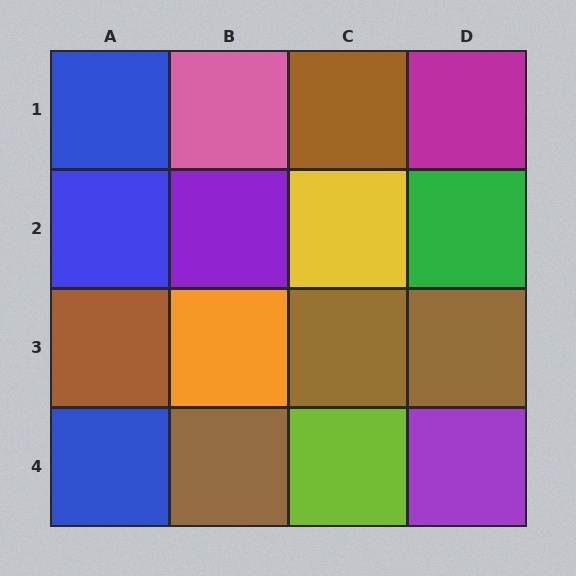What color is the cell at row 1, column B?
Pink.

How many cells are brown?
5 cells are brown.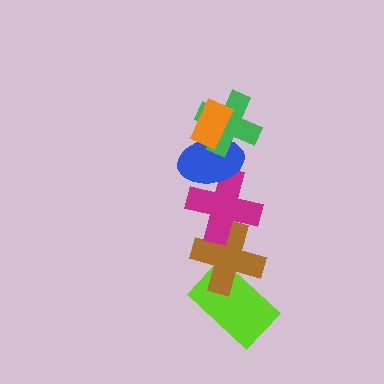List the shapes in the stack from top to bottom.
From top to bottom: the orange rectangle, the green cross, the blue ellipse, the magenta cross, the brown cross, the lime rectangle.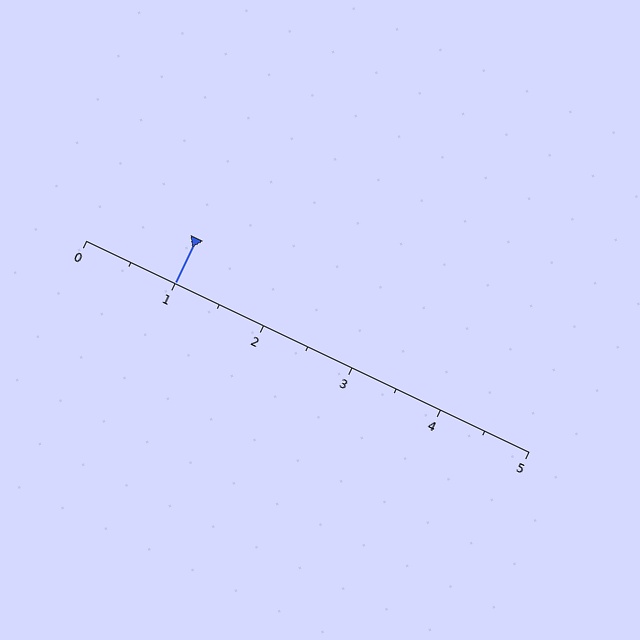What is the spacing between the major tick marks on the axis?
The major ticks are spaced 1 apart.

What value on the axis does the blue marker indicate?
The marker indicates approximately 1.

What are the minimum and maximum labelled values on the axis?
The axis runs from 0 to 5.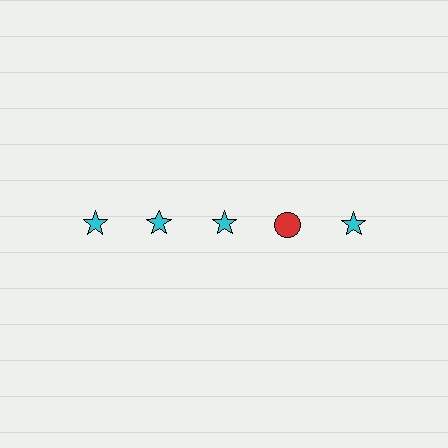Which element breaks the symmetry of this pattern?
The red circle in the top row, second from right column breaks the symmetry. All other shapes are cyan stars.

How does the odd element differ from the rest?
It differs in both color (red instead of cyan) and shape (circle instead of star).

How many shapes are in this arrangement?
There are 5 shapes arranged in a grid pattern.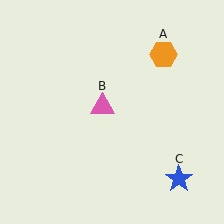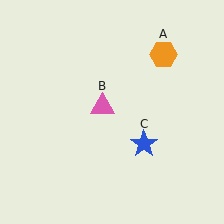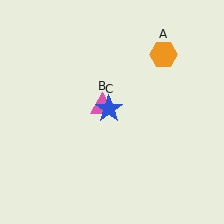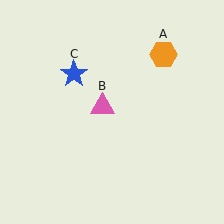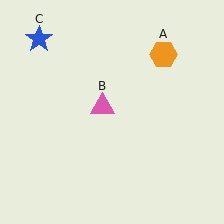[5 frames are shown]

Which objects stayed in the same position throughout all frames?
Orange hexagon (object A) and pink triangle (object B) remained stationary.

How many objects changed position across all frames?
1 object changed position: blue star (object C).